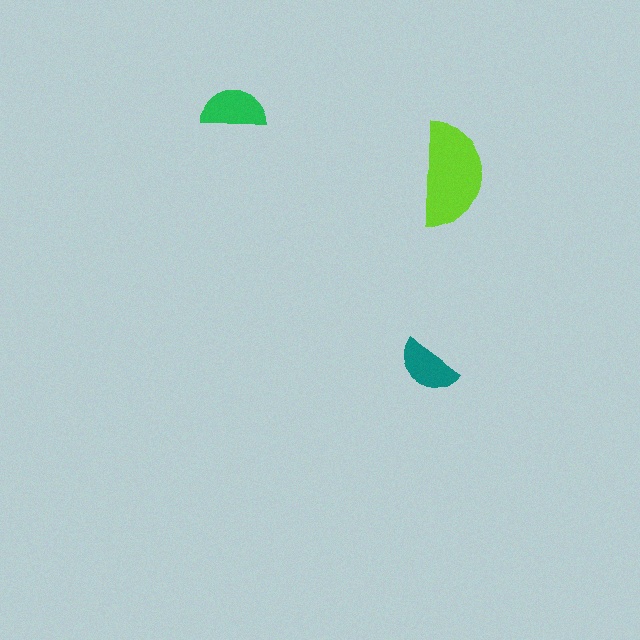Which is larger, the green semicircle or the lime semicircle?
The lime one.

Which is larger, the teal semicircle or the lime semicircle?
The lime one.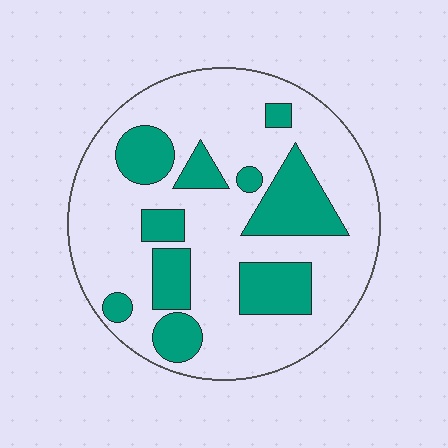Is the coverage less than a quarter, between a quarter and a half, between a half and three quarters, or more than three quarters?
Between a quarter and a half.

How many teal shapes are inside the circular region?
10.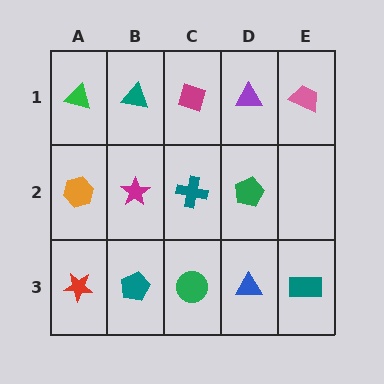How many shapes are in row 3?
5 shapes.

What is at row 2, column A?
An orange hexagon.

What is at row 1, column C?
A magenta diamond.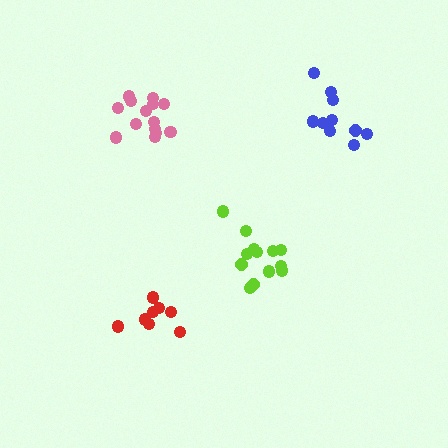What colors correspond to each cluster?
The clusters are colored: red, pink, lime, blue.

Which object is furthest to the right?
The blue cluster is rightmost.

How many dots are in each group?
Group 1: 8 dots, Group 2: 14 dots, Group 3: 13 dots, Group 4: 10 dots (45 total).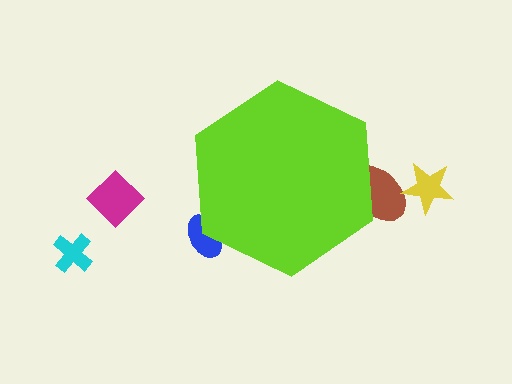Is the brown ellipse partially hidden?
Yes, the brown ellipse is partially hidden behind the lime hexagon.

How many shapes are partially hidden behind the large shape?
2 shapes are partially hidden.